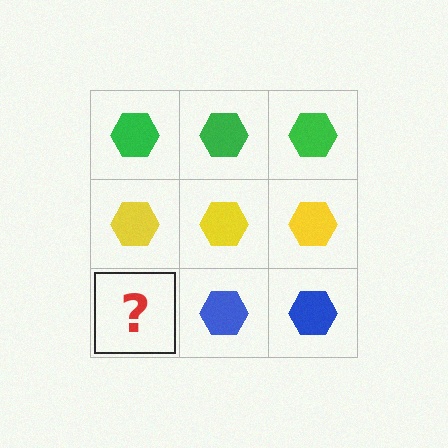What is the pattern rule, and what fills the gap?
The rule is that each row has a consistent color. The gap should be filled with a blue hexagon.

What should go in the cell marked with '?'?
The missing cell should contain a blue hexagon.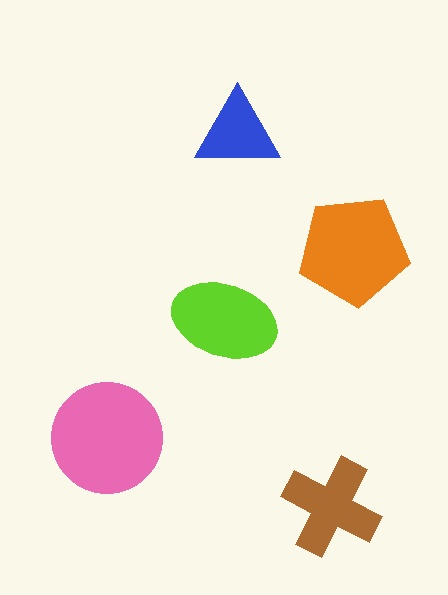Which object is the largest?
The pink circle.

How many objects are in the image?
There are 5 objects in the image.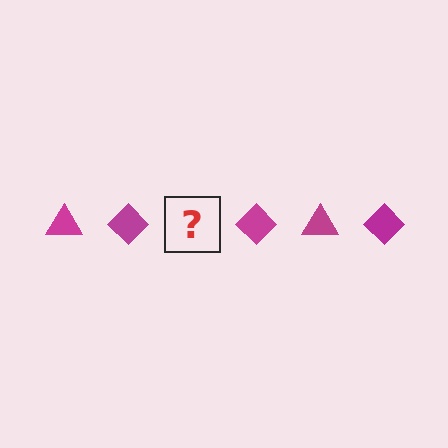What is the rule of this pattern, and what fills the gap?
The rule is that the pattern cycles through triangle, diamond shapes in magenta. The gap should be filled with a magenta triangle.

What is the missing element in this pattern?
The missing element is a magenta triangle.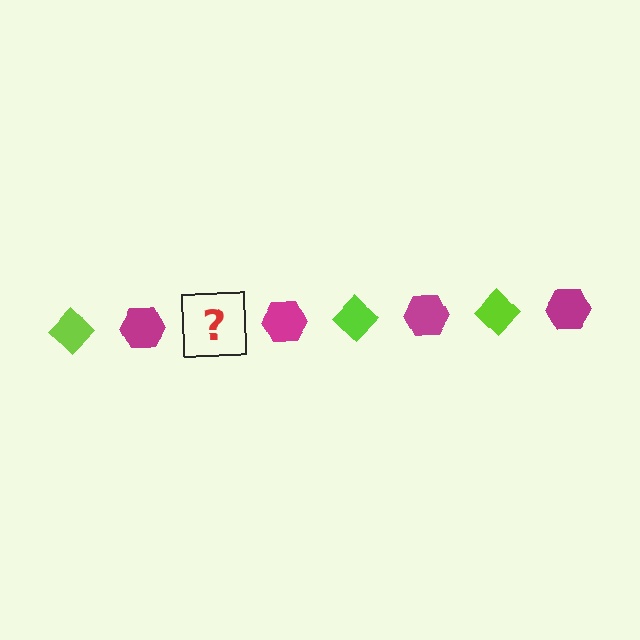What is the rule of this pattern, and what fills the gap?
The rule is that the pattern alternates between lime diamond and magenta hexagon. The gap should be filled with a lime diamond.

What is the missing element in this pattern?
The missing element is a lime diamond.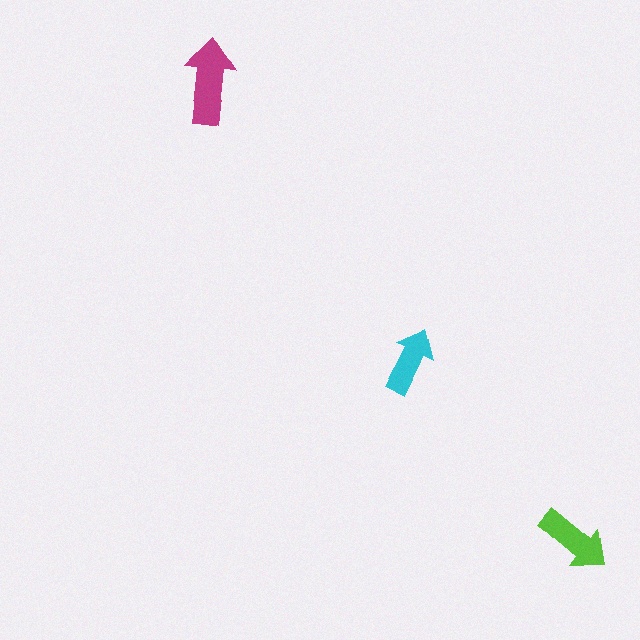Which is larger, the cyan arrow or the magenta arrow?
The magenta one.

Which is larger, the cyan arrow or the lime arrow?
The lime one.